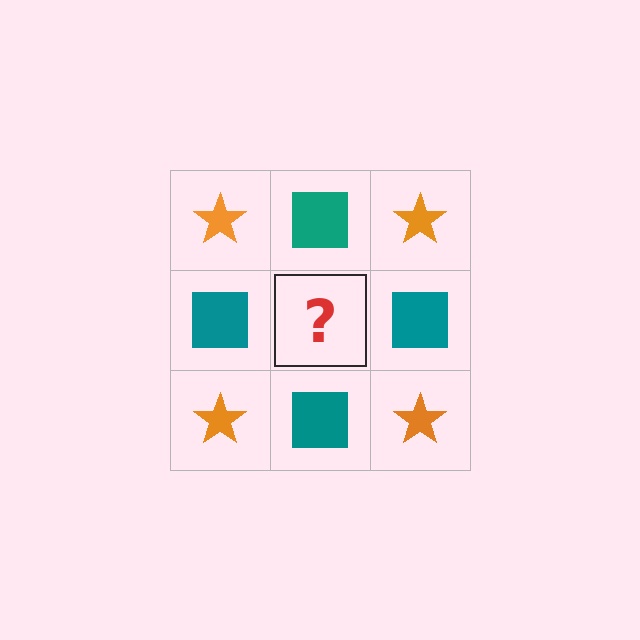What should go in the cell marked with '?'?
The missing cell should contain an orange star.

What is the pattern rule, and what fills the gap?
The rule is that it alternates orange star and teal square in a checkerboard pattern. The gap should be filled with an orange star.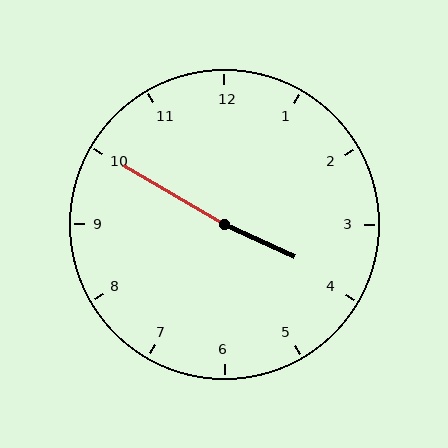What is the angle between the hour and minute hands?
Approximately 175 degrees.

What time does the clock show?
3:50.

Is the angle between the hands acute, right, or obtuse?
It is obtuse.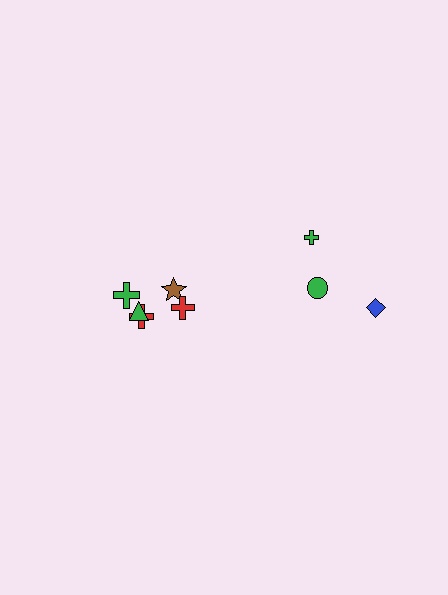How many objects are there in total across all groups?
There are 8 objects.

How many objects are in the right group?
There are 3 objects.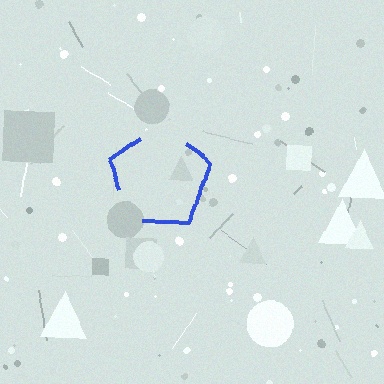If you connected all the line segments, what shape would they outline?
They would outline a pentagon.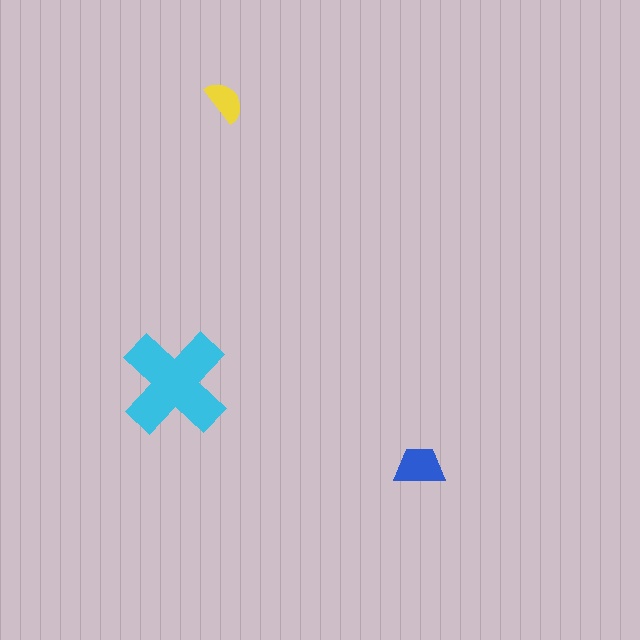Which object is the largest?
The cyan cross.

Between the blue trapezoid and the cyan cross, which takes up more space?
The cyan cross.